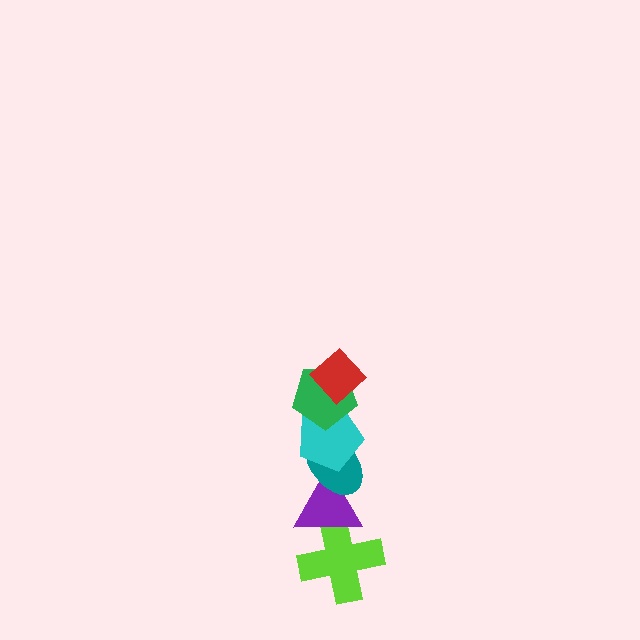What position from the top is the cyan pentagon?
The cyan pentagon is 3rd from the top.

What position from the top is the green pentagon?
The green pentagon is 2nd from the top.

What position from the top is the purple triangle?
The purple triangle is 5th from the top.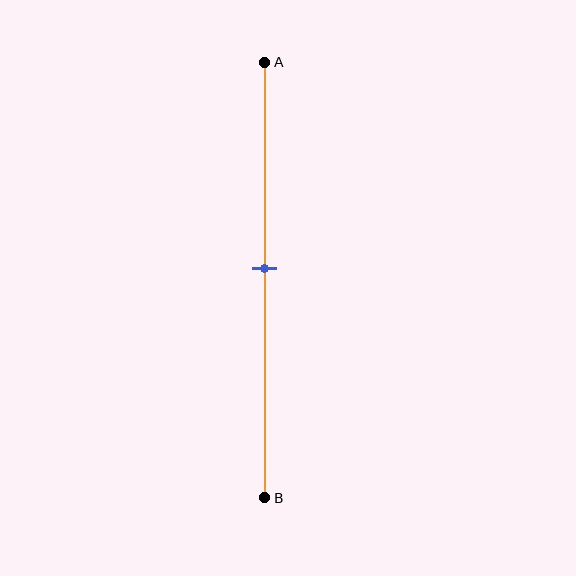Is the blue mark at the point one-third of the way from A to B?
No, the mark is at about 45% from A, not at the 33% one-third point.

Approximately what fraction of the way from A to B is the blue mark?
The blue mark is approximately 45% of the way from A to B.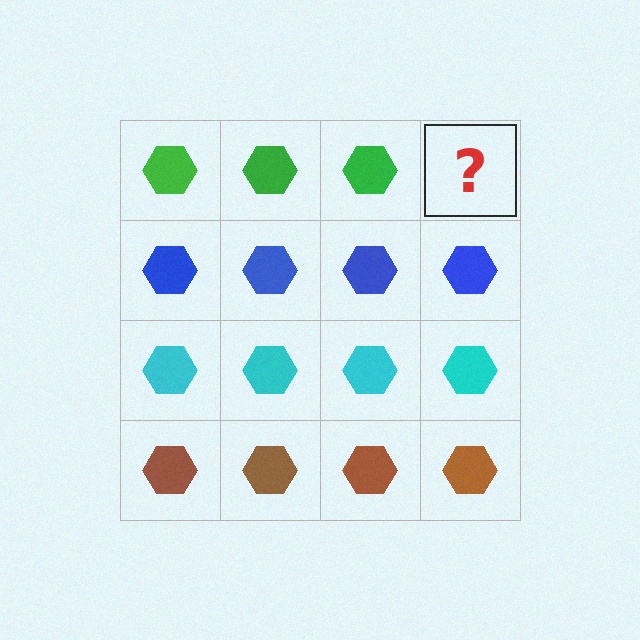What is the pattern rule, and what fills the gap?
The rule is that each row has a consistent color. The gap should be filled with a green hexagon.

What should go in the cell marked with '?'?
The missing cell should contain a green hexagon.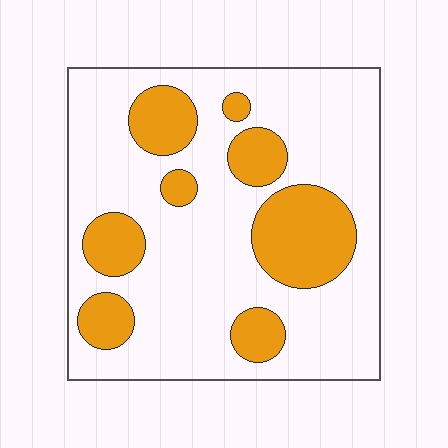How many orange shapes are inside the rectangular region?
8.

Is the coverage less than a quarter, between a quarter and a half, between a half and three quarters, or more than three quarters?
Between a quarter and a half.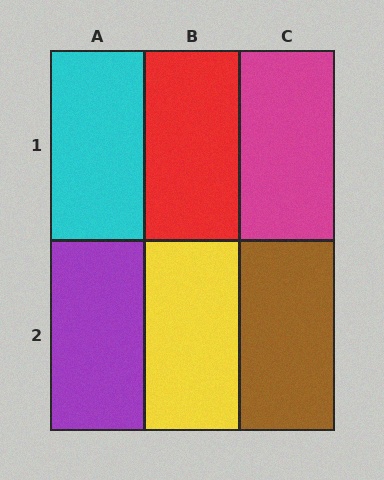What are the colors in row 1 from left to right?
Cyan, red, magenta.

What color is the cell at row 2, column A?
Purple.